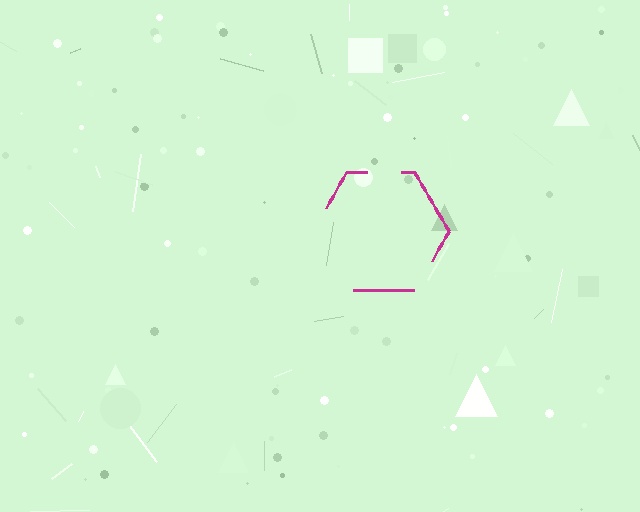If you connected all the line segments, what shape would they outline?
They would outline a hexagon.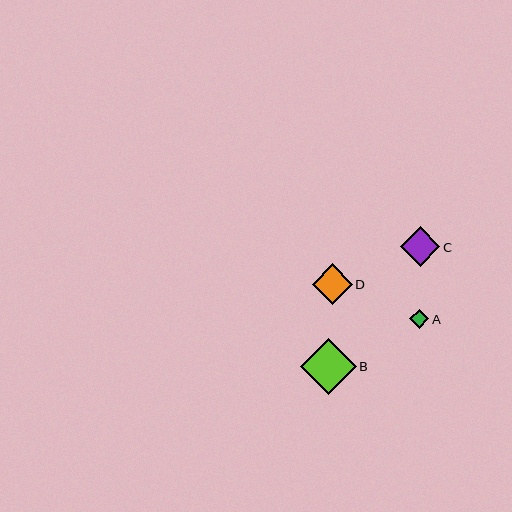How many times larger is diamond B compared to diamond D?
Diamond B is approximately 1.4 times the size of diamond D.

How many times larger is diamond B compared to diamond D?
Diamond B is approximately 1.4 times the size of diamond D.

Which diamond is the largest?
Diamond B is the largest with a size of approximately 56 pixels.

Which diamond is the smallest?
Diamond A is the smallest with a size of approximately 19 pixels.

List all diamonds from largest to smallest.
From largest to smallest: B, D, C, A.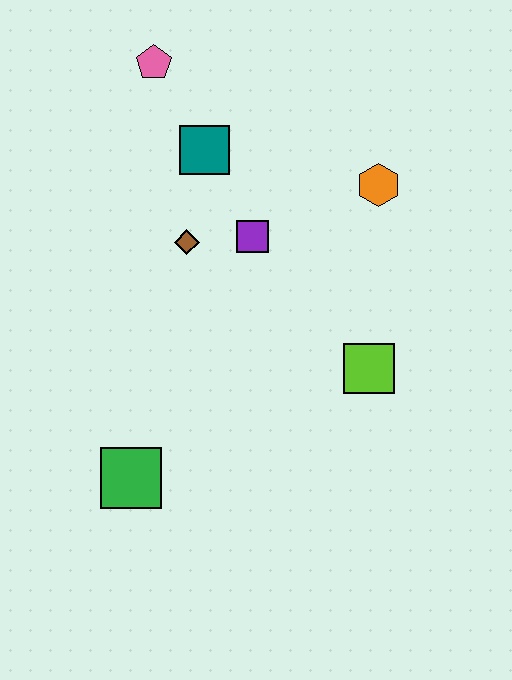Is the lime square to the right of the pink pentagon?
Yes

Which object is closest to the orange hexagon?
The purple square is closest to the orange hexagon.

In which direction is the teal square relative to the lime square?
The teal square is above the lime square.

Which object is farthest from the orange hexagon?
The green square is farthest from the orange hexagon.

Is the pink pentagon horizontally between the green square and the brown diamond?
Yes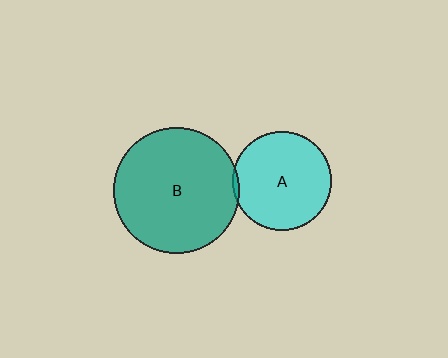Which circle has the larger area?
Circle B (teal).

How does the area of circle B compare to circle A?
Approximately 1.6 times.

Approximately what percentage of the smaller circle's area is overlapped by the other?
Approximately 5%.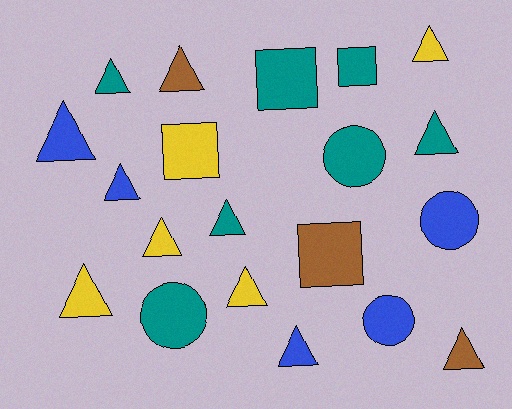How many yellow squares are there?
There is 1 yellow square.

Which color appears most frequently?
Teal, with 7 objects.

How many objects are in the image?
There are 20 objects.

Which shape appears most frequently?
Triangle, with 12 objects.